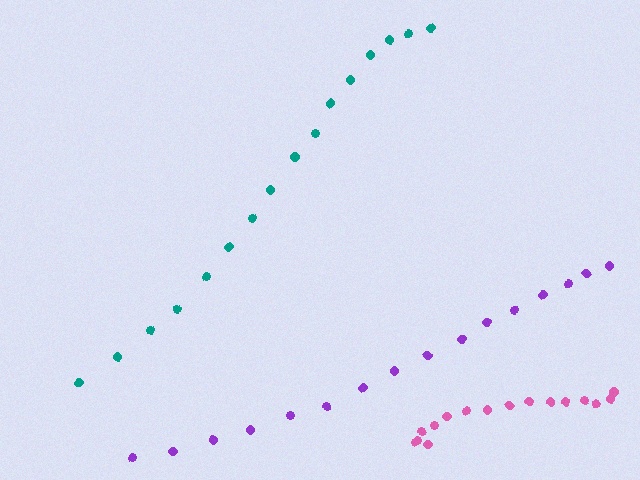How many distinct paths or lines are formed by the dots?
There are 3 distinct paths.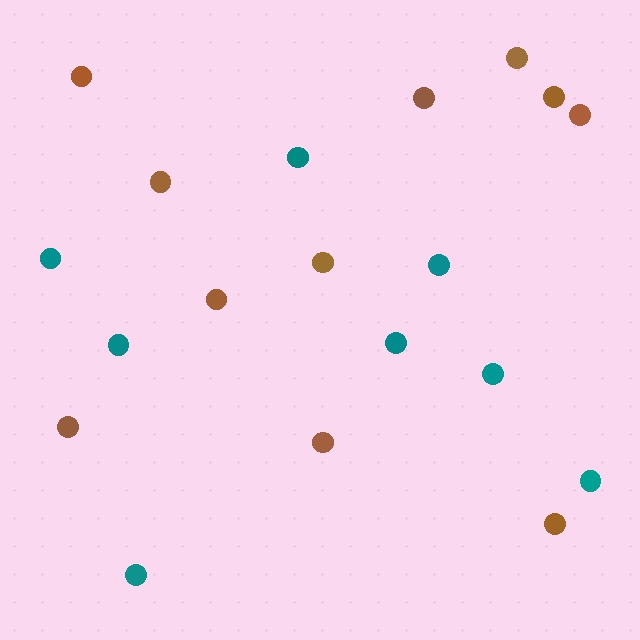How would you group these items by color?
There are 2 groups: one group of teal circles (8) and one group of brown circles (11).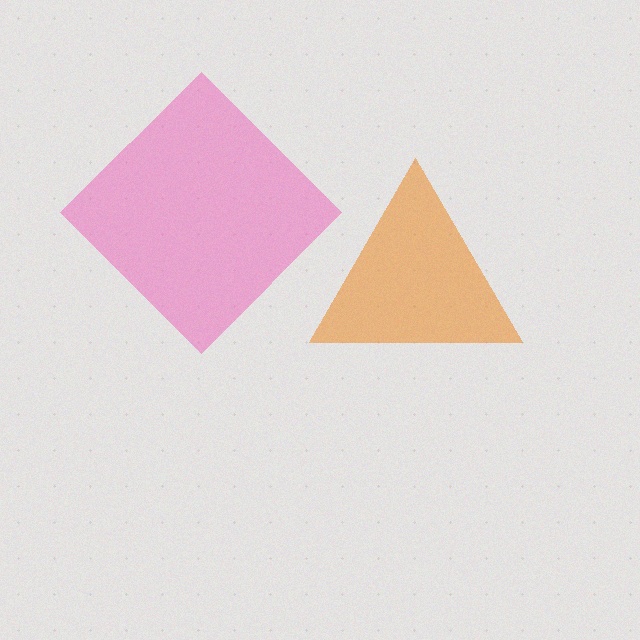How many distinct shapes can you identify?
There are 2 distinct shapes: a pink diamond, an orange triangle.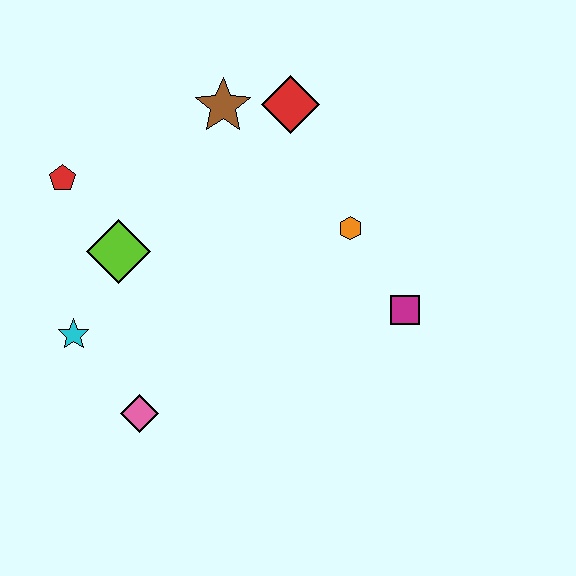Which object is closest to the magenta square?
The orange hexagon is closest to the magenta square.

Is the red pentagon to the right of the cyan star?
No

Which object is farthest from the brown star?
The pink diamond is farthest from the brown star.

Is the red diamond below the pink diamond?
No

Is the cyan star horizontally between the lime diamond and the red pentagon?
Yes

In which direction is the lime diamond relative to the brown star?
The lime diamond is below the brown star.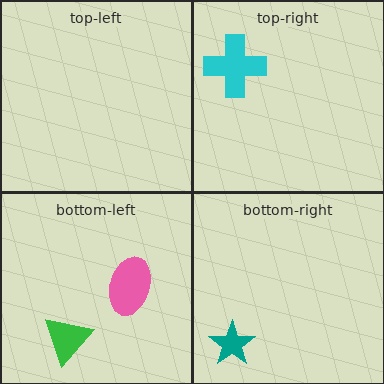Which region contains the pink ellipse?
The bottom-left region.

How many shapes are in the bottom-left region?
2.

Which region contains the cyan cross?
The top-right region.